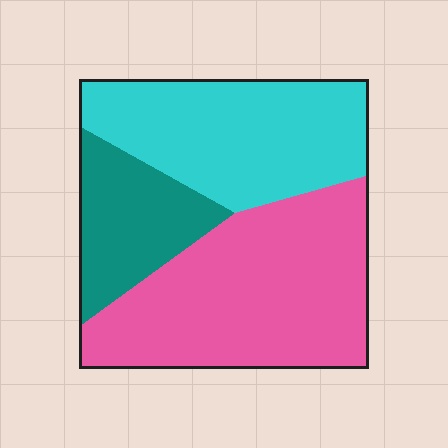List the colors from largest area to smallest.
From largest to smallest: pink, cyan, teal.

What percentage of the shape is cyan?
Cyan covers roughly 35% of the shape.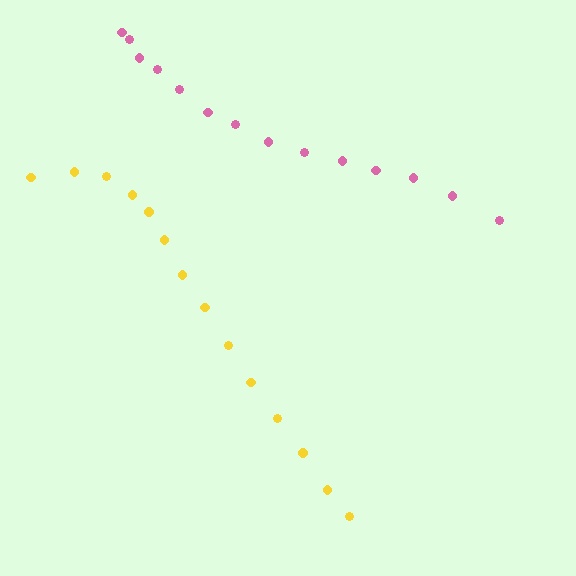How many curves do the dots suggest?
There are 2 distinct paths.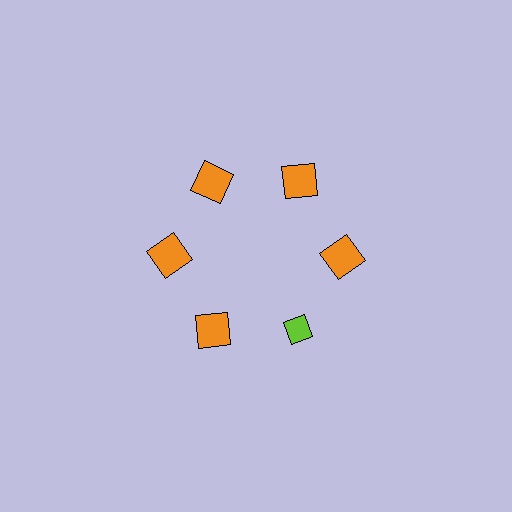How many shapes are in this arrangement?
There are 6 shapes arranged in a ring pattern.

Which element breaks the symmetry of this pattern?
The lime diamond at roughly the 5 o'clock position breaks the symmetry. All other shapes are orange squares.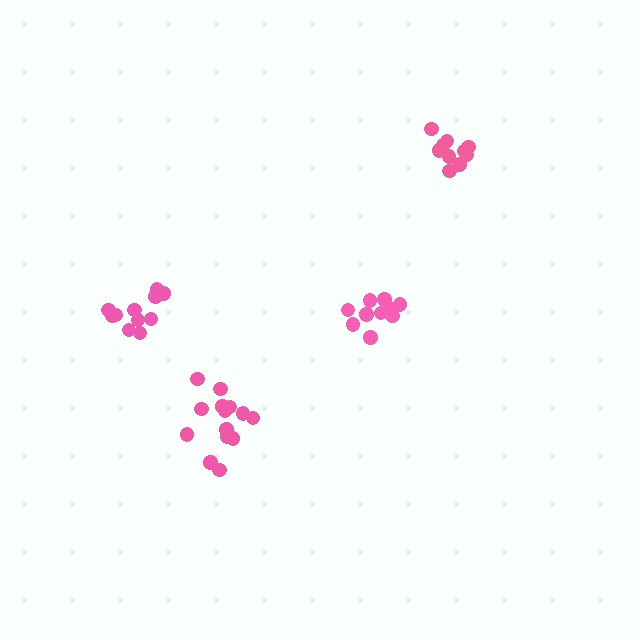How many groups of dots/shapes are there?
There are 4 groups.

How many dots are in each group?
Group 1: 10 dots, Group 2: 11 dots, Group 3: 14 dots, Group 4: 10 dots (45 total).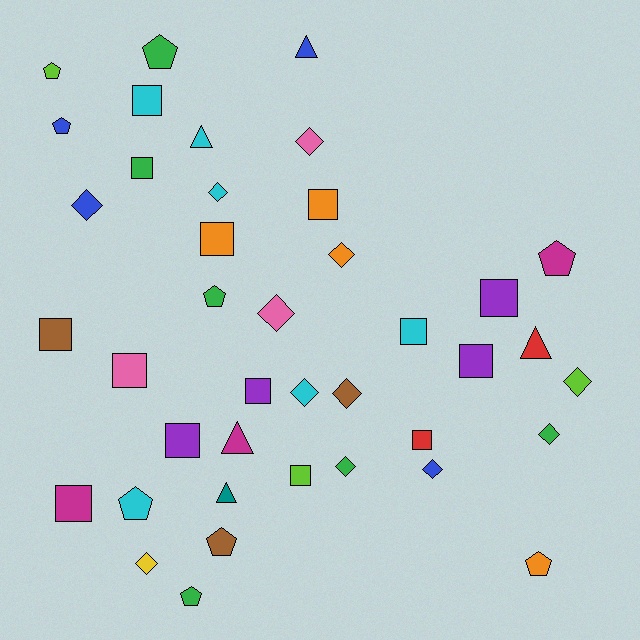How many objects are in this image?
There are 40 objects.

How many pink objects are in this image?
There are 3 pink objects.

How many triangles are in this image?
There are 5 triangles.